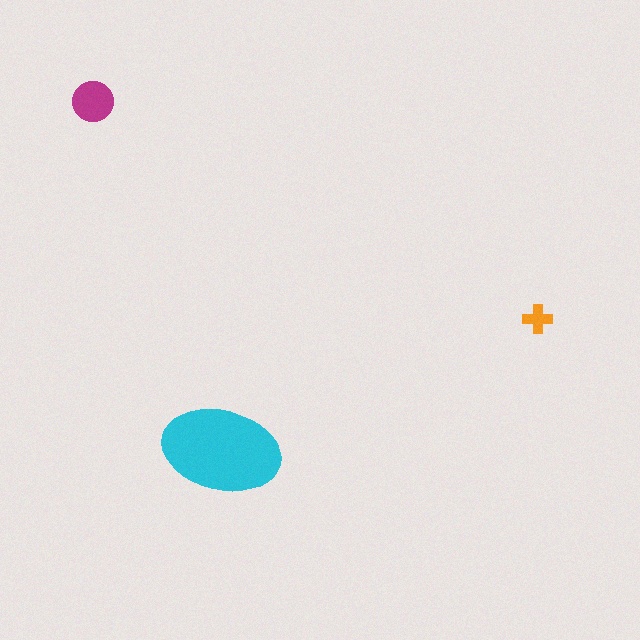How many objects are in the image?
There are 3 objects in the image.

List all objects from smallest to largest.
The orange cross, the magenta circle, the cyan ellipse.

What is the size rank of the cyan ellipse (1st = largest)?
1st.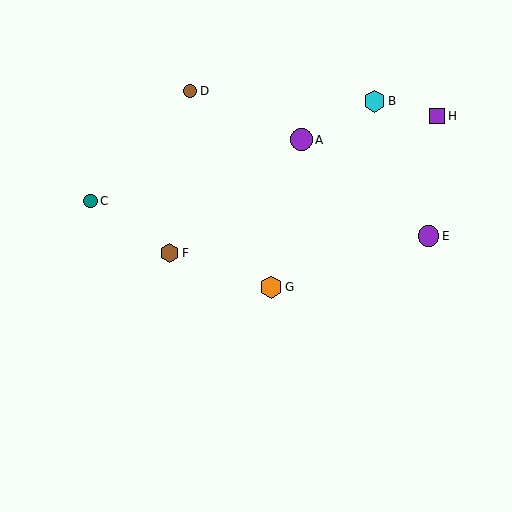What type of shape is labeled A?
Shape A is a purple circle.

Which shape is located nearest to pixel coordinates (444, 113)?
The purple square (labeled H) at (437, 116) is nearest to that location.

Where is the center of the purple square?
The center of the purple square is at (437, 116).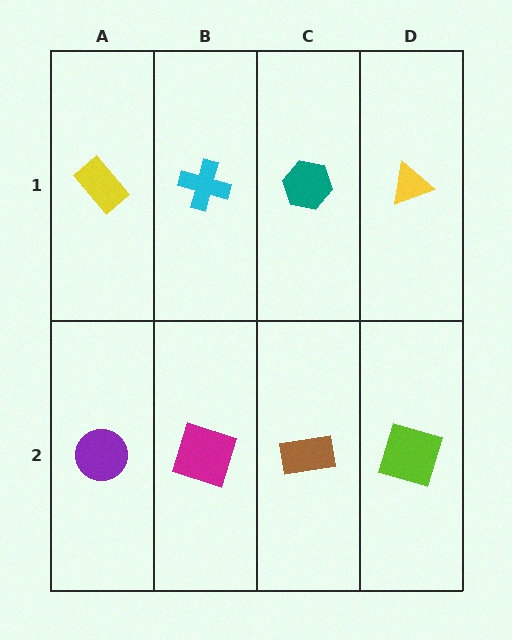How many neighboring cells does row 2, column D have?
2.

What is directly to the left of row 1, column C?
A cyan cross.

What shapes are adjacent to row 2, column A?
A yellow rectangle (row 1, column A), a magenta square (row 2, column B).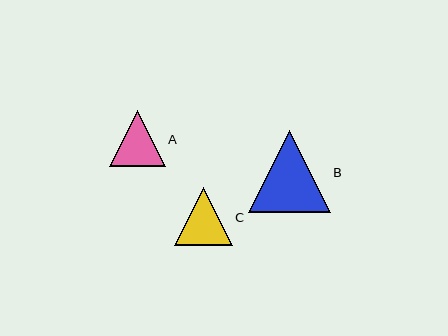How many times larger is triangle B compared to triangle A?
Triangle B is approximately 1.5 times the size of triangle A.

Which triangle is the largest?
Triangle B is the largest with a size of approximately 82 pixels.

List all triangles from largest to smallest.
From largest to smallest: B, C, A.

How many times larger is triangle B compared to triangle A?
Triangle B is approximately 1.5 times the size of triangle A.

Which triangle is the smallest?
Triangle A is the smallest with a size of approximately 56 pixels.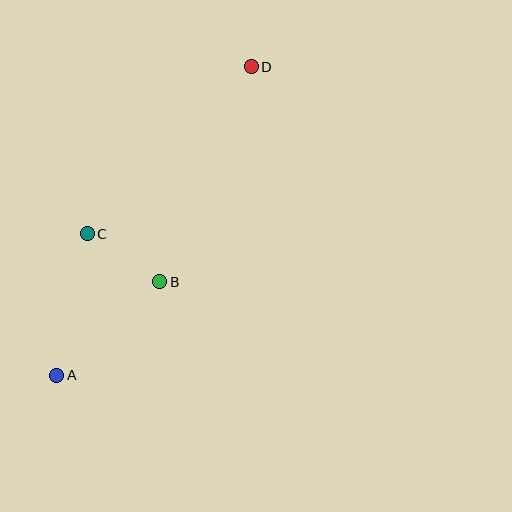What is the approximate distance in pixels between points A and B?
The distance between A and B is approximately 139 pixels.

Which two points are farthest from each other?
Points A and D are farthest from each other.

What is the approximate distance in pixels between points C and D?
The distance between C and D is approximately 234 pixels.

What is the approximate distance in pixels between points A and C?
The distance between A and C is approximately 144 pixels.